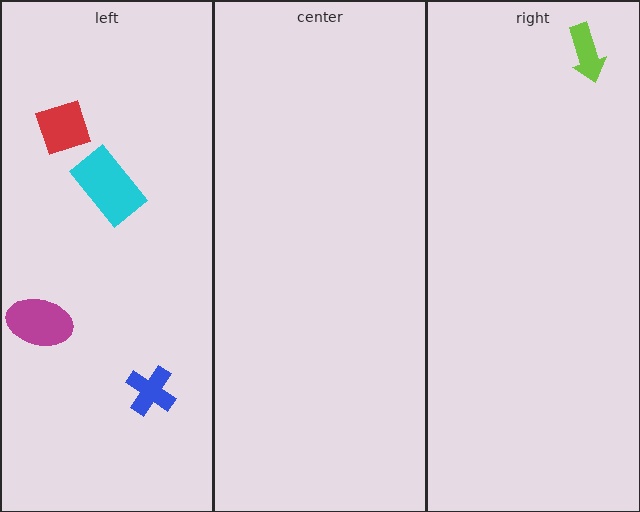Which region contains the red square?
The left region.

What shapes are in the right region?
The lime arrow.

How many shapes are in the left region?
4.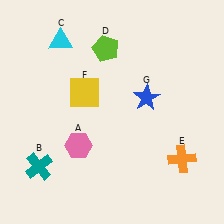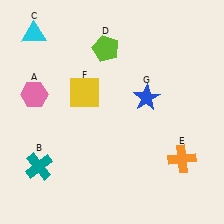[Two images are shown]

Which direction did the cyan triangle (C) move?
The cyan triangle (C) moved left.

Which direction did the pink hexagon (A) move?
The pink hexagon (A) moved up.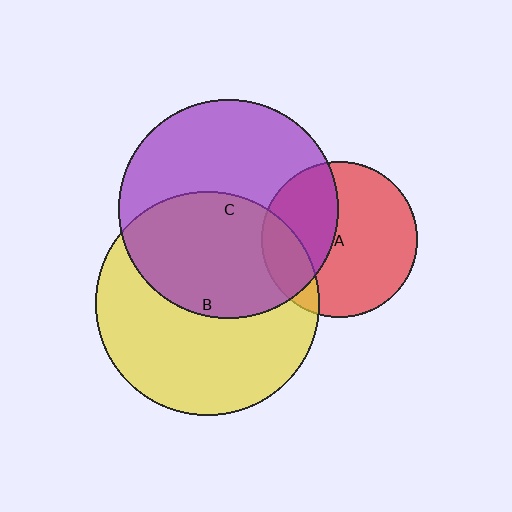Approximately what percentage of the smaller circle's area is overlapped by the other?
Approximately 45%.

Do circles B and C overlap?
Yes.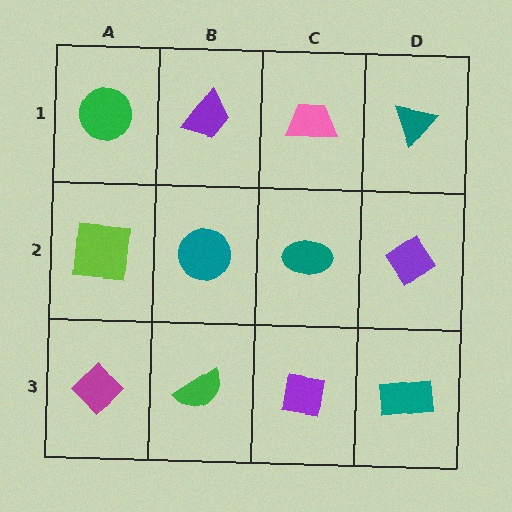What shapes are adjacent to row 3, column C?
A teal ellipse (row 2, column C), a green semicircle (row 3, column B), a teal rectangle (row 3, column D).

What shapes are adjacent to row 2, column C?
A pink trapezoid (row 1, column C), a purple square (row 3, column C), a teal circle (row 2, column B), a purple diamond (row 2, column D).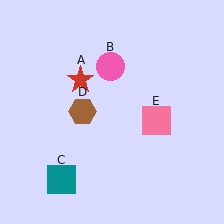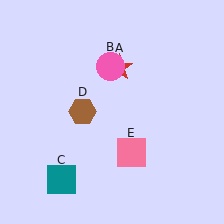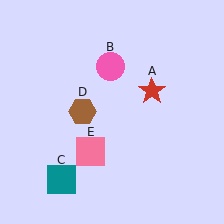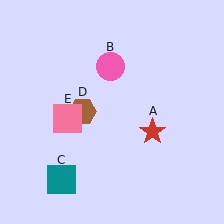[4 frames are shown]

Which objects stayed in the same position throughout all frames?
Pink circle (object B) and teal square (object C) and brown hexagon (object D) remained stationary.